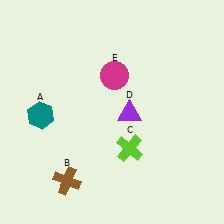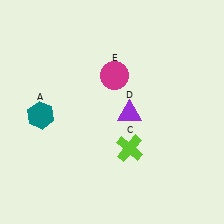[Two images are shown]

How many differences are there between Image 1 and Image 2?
There is 1 difference between the two images.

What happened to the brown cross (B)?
The brown cross (B) was removed in Image 2. It was in the bottom-left area of Image 1.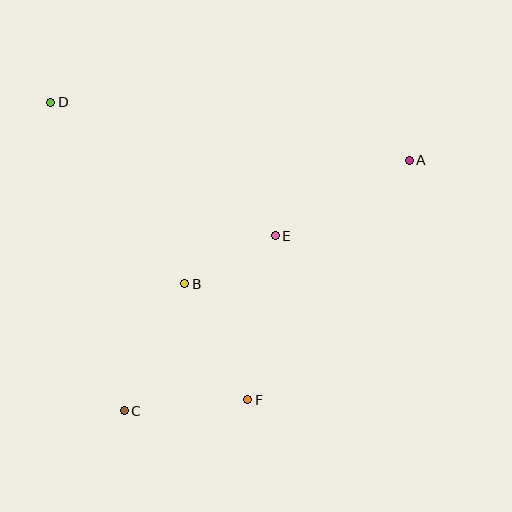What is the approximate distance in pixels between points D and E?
The distance between D and E is approximately 261 pixels.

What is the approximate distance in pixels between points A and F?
The distance between A and F is approximately 289 pixels.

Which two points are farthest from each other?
Points A and C are farthest from each other.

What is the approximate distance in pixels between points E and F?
The distance between E and F is approximately 167 pixels.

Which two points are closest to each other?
Points B and E are closest to each other.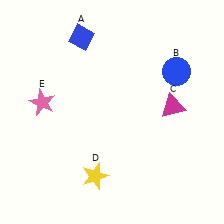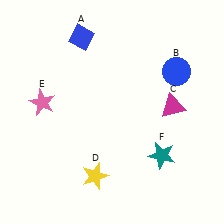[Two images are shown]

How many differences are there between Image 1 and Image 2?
There is 1 difference between the two images.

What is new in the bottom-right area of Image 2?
A teal star (F) was added in the bottom-right area of Image 2.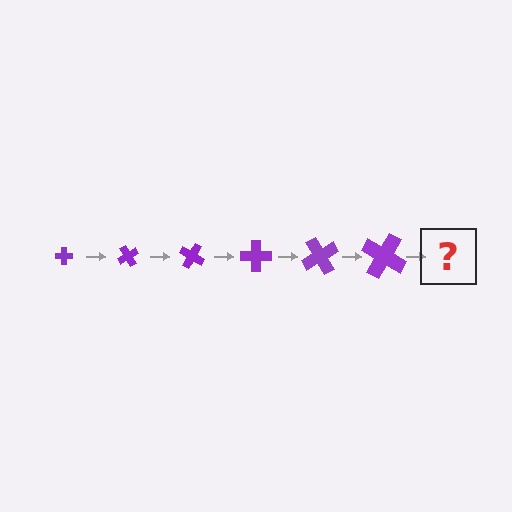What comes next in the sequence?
The next element should be a cross, larger than the previous one and rotated 360 degrees from the start.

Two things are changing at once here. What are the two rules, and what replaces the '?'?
The two rules are that the cross grows larger each step and it rotates 60 degrees each step. The '?' should be a cross, larger than the previous one and rotated 360 degrees from the start.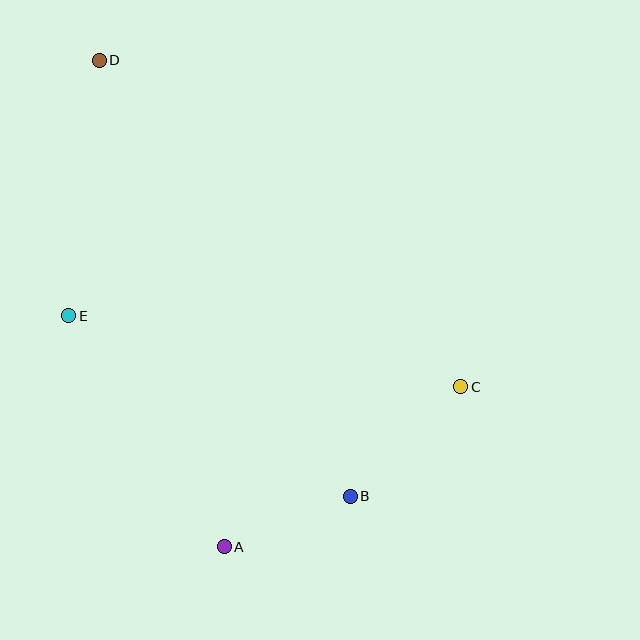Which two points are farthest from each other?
Points B and D are farthest from each other.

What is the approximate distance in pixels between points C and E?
The distance between C and E is approximately 398 pixels.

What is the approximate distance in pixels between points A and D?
The distance between A and D is approximately 502 pixels.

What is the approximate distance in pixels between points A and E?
The distance between A and E is approximately 278 pixels.